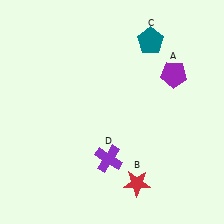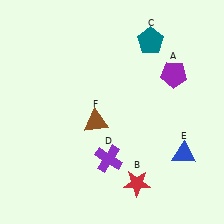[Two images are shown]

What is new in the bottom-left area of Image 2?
A brown triangle (F) was added in the bottom-left area of Image 2.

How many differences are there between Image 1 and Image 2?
There are 2 differences between the two images.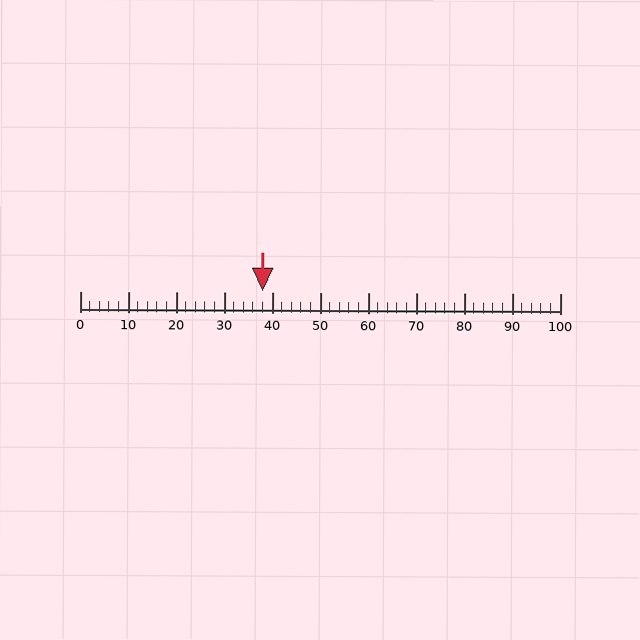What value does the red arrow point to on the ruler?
The red arrow points to approximately 38.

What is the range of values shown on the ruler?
The ruler shows values from 0 to 100.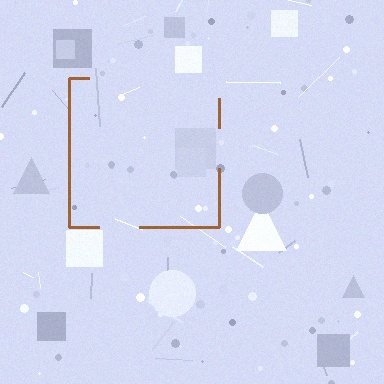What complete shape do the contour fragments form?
The contour fragments form a square.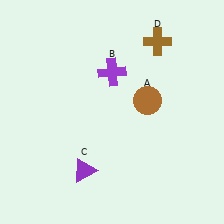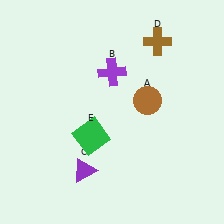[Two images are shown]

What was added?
A green square (E) was added in Image 2.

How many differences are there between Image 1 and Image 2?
There is 1 difference between the two images.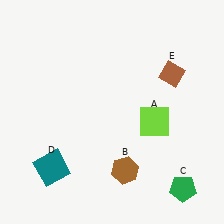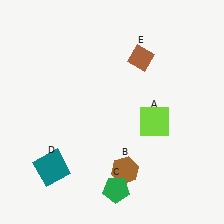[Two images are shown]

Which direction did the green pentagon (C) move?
The green pentagon (C) moved left.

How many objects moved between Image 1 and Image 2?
2 objects moved between the two images.